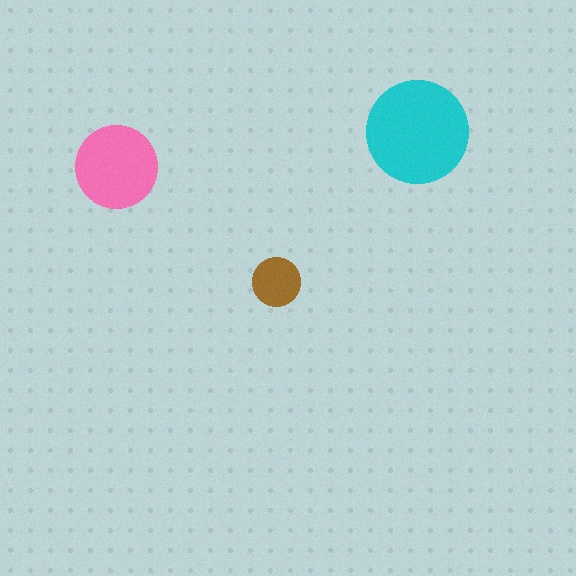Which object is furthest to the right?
The cyan circle is rightmost.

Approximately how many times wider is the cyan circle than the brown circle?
About 2 times wider.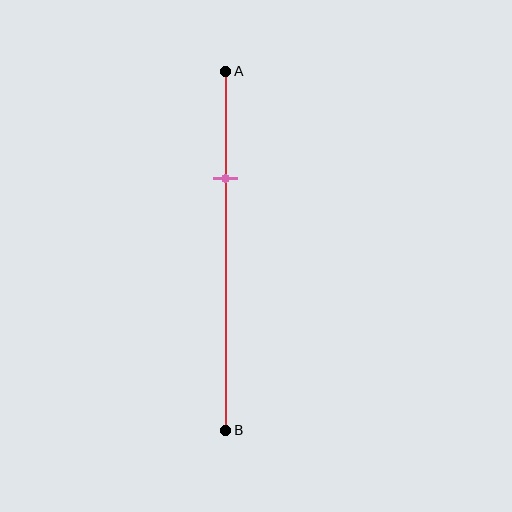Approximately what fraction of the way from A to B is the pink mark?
The pink mark is approximately 30% of the way from A to B.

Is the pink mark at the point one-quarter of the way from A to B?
No, the mark is at about 30% from A, not at the 25% one-quarter point.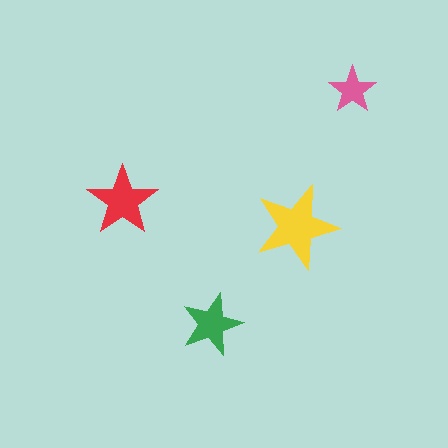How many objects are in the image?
There are 4 objects in the image.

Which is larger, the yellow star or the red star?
The yellow one.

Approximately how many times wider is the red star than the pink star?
About 1.5 times wider.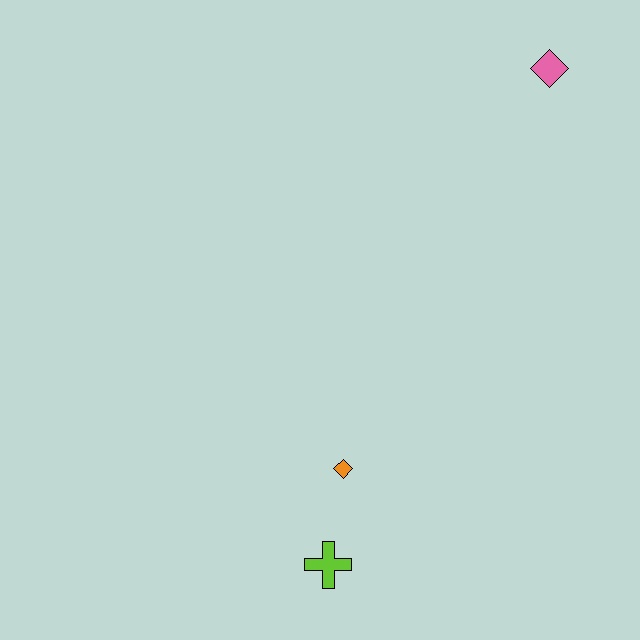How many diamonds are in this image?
There are 2 diamonds.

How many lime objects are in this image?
There is 1 lime object.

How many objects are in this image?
There are 3 objects.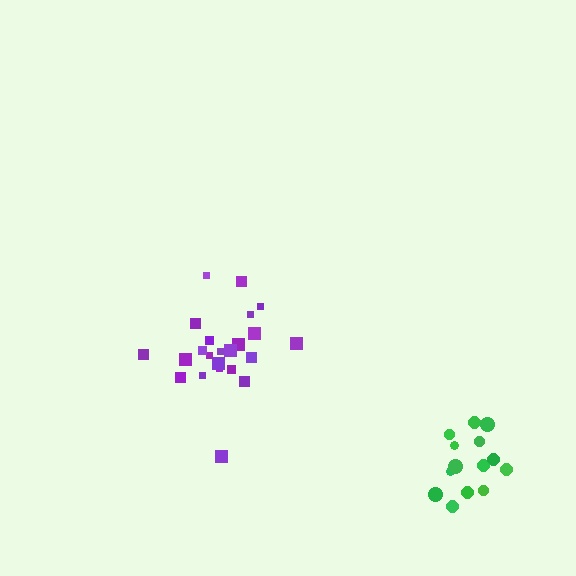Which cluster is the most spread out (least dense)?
Purple.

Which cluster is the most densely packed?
Green.